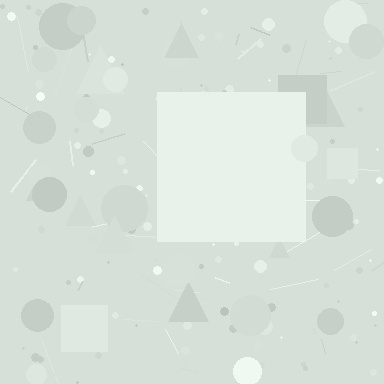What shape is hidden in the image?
A square is hidden in the image.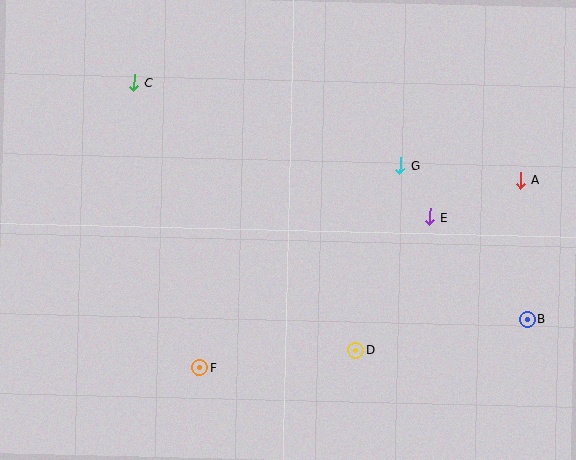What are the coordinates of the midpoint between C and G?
The midpoint between C and G is at (267, 124).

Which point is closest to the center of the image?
Point G at (400, 165) is closest to the center.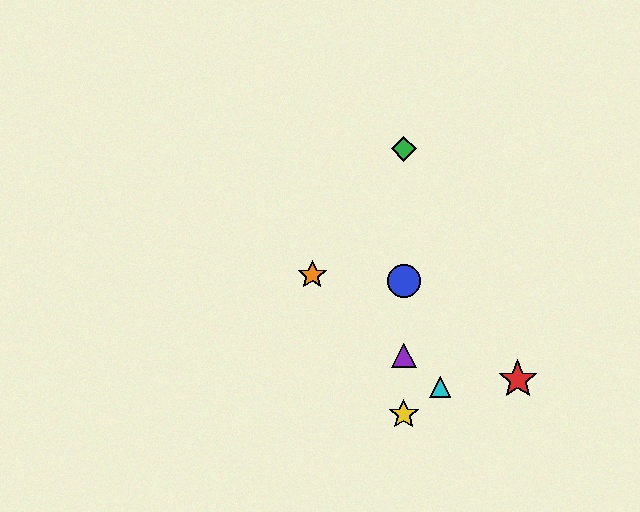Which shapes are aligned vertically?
The blue circle, the green diamond, the yellow star, the purple triangle are aligned vertically.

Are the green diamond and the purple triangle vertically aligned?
Yes, both are at x≈404.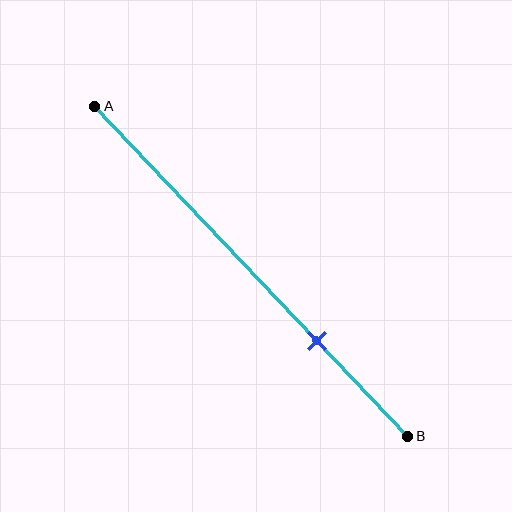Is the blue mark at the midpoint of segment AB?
No, the mark is at about 70% from A, not at the 50% midpoint.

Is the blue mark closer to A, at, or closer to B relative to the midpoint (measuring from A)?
The blue mark is closer to point B than the midpoint of segment AB.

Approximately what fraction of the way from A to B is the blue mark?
The blue mark is approximately 70% of the way from A to B.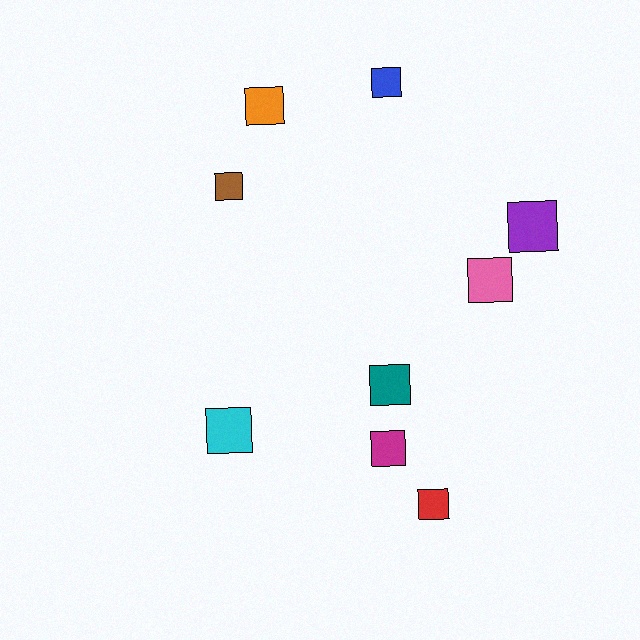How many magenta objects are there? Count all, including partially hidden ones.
There is 1 magenta object.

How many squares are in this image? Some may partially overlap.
There are 9 squares.